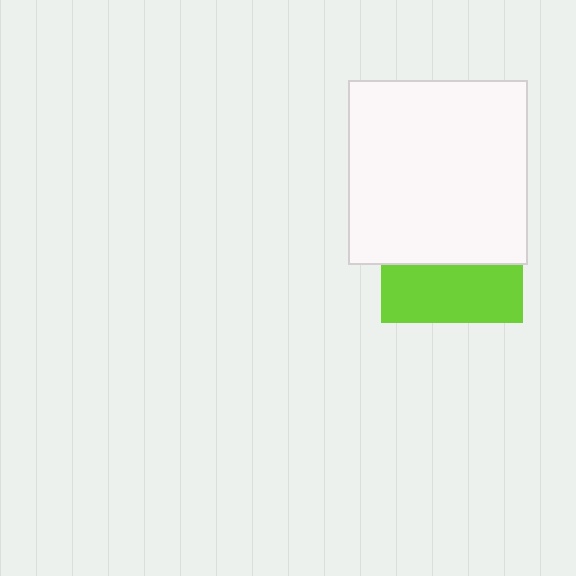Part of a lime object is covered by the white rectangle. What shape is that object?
It is a square.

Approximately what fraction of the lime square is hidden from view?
Roughly 59% of the lime square is hidden behind the white rectangle.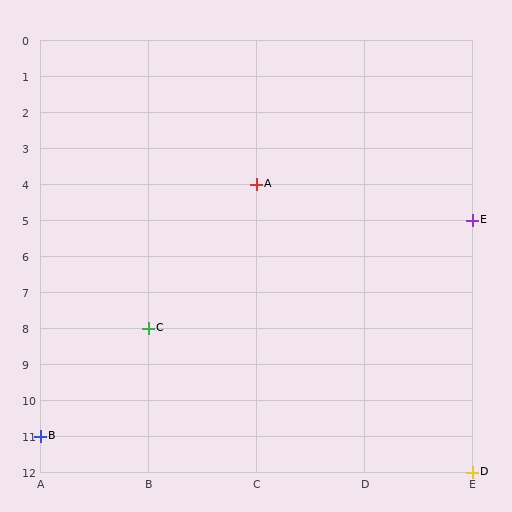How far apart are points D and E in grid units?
Points D and E are 7 rows apart.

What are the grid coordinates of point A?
Point A is at grid coordinates (C, 4).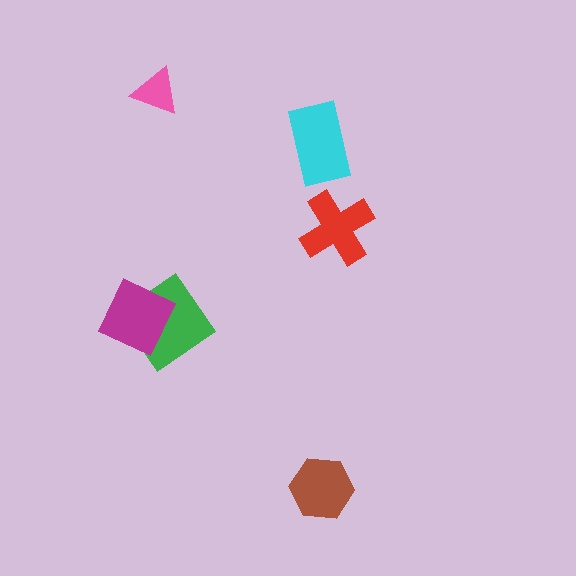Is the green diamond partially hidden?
Yes, it is partially covered by another shape.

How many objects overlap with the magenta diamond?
1 object overlaps with the magenta diamond.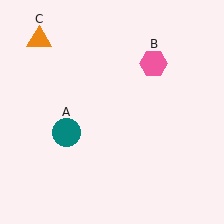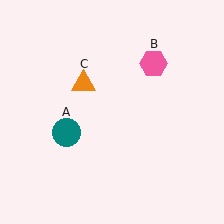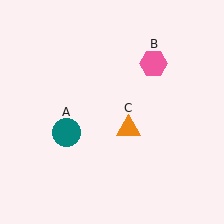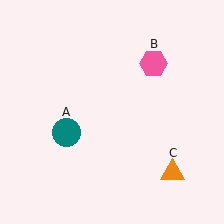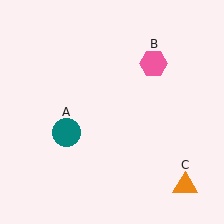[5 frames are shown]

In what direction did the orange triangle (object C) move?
The orange triangle (object C) moved down and to the right.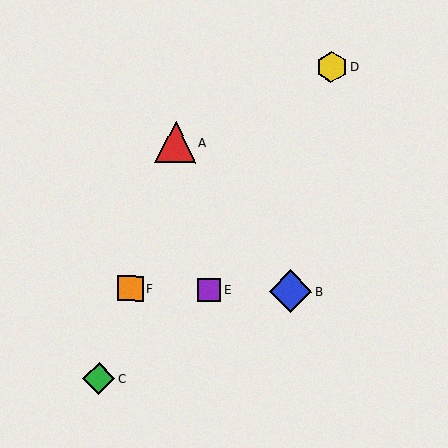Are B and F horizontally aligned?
Yes, both are at y≈291.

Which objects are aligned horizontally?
Objects B, E, F are aligned horizontally.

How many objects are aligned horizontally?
3 objects (B, E, F) are aligned horizontally.